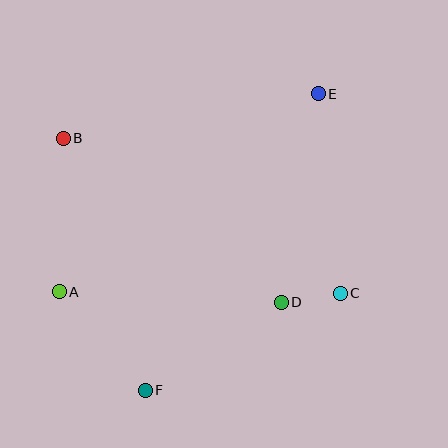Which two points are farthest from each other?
Points E and F are farthest from each other.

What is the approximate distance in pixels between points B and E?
The distance between B and E is approximately 259 pixels.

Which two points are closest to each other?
Points C and D are closest to each other.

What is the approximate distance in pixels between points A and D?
The distance between A and D is approximately 222 pixels.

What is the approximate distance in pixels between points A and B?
The distance between A and B is approximately 154 pixels.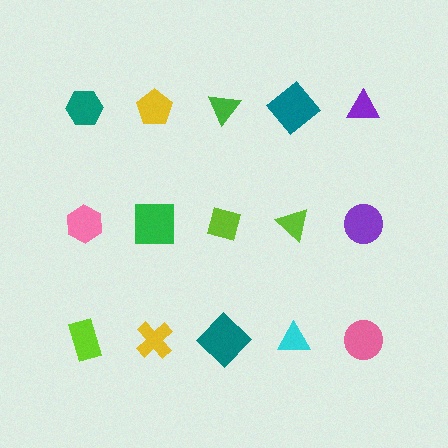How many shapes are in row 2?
5 shapes.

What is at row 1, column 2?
A yellow pentagon.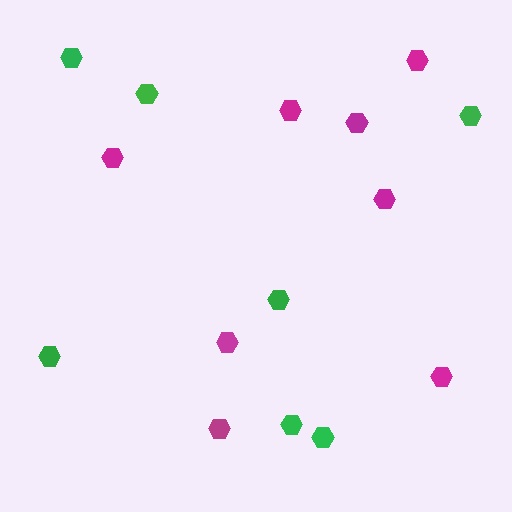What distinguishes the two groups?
There are 2 groups: one group of green hexagons (7) and one group of magenta hexagons (8).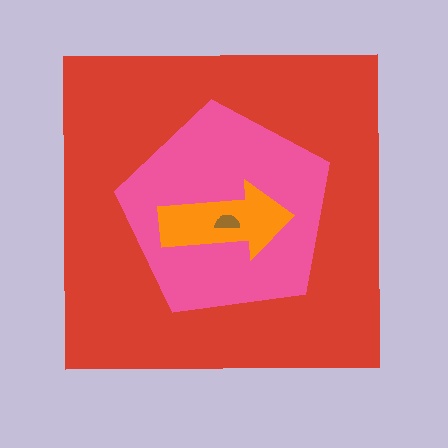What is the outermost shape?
The red square.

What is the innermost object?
The brown semicircle.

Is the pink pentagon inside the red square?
Yes.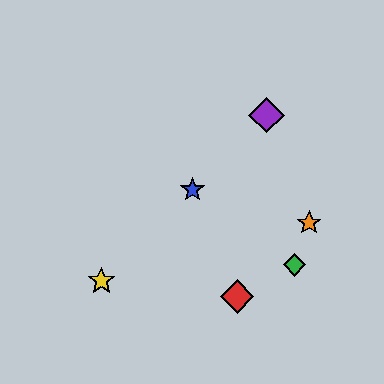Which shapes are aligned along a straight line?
The blue star, the yellow star, the purple diamond are aligned along a straight line.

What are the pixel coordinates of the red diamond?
The red diamond is at (237, 297).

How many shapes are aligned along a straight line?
3 shapes (the blue star, the yellow star, the purple diamond) are aligned along a straight line.